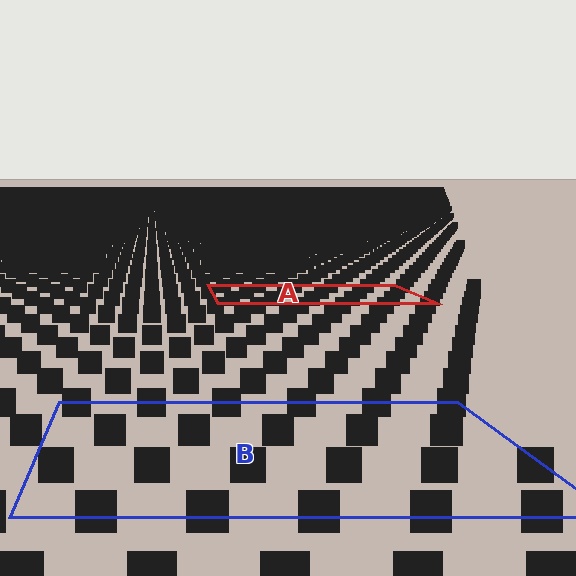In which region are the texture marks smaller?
The texture marks are smaller in region A, because it is farther away.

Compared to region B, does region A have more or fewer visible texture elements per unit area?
Region A has more texture elements per unit area — they are packed more densely because it is farther away.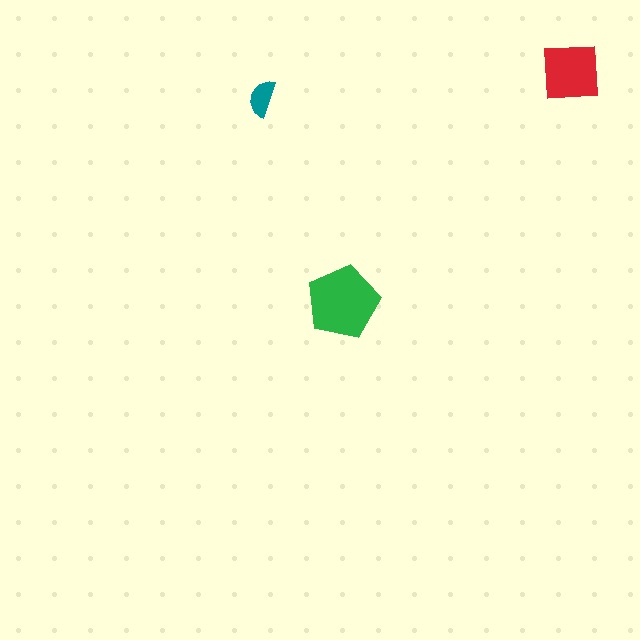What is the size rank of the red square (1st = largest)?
2nd.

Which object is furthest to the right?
The red square is rightmost.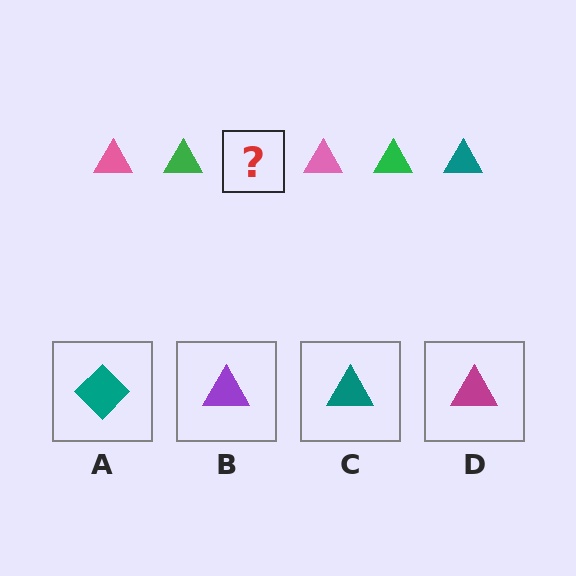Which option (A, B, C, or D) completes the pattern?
C.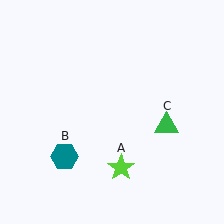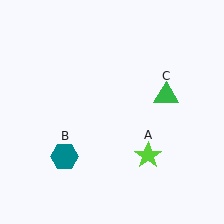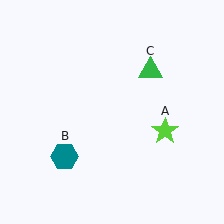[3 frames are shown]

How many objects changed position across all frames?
2 objects changed position: lime star (object A), green triangle (object C).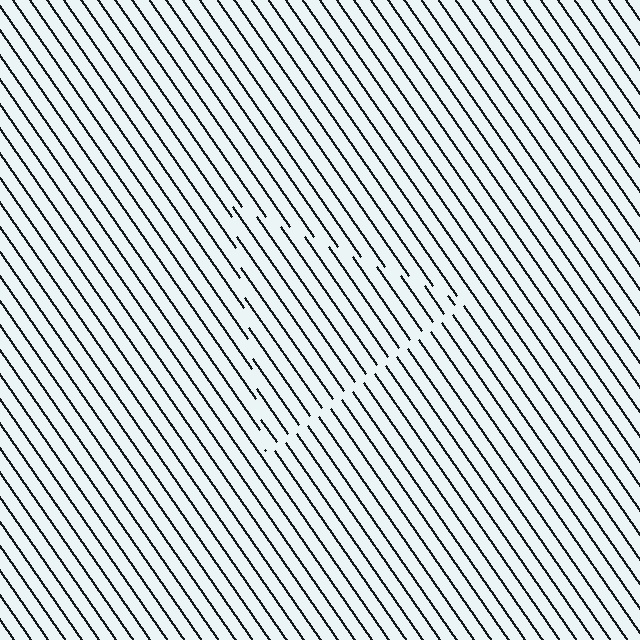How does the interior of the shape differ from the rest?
The interior of the shape contains the same grating, shifted by half a period — the contour is defined by the phase discontinuity where line-ends from the inner and outer gratings abut.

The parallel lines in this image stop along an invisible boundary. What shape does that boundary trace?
An illusory triangle. The interior of the shape contains the same grating, shifted by half a period — the contour is defined by the phase discontinuity where line-ends from the inner and outer gratings abut.